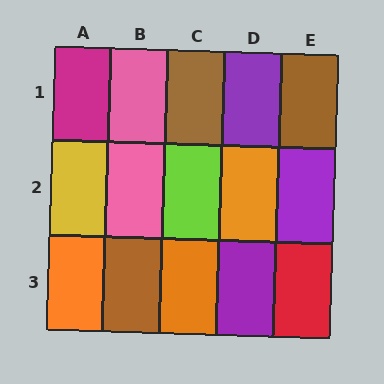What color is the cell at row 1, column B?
Pink.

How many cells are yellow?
1 cell is yellow.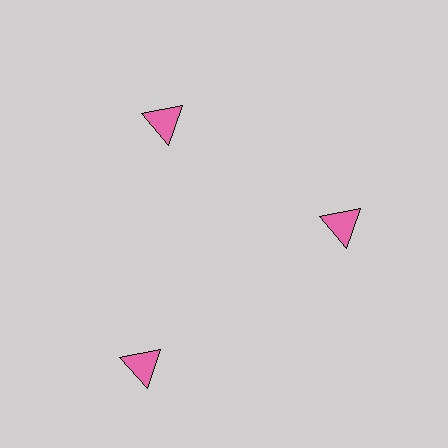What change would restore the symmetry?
The symmetry would be restored by moving it inward, back onto the ring so that all 3 triangles sit at equal angles and equal distance from the center.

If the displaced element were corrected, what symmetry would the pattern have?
It would have 3-fold rotational symmetry — the pattern would map onto itself every 120 degrees.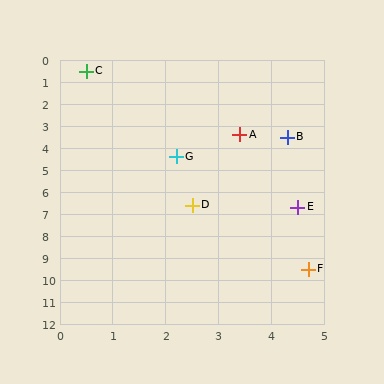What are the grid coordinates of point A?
Point A is at approximately (3.4, 3.4).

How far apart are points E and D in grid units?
Points E and D are about 2.0 grid units apart.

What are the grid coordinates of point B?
Point B is at approximately (4.3, 3.5).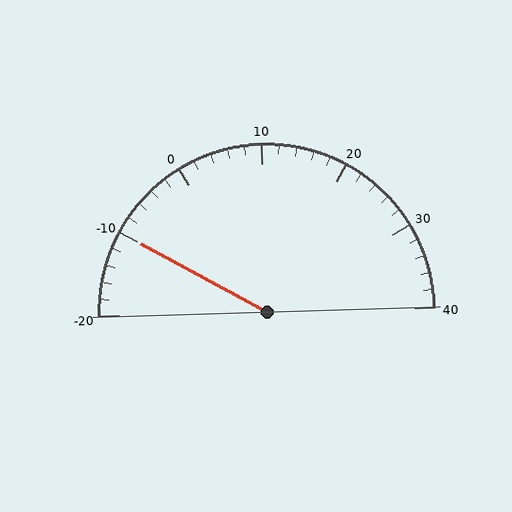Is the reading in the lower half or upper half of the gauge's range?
The reading is in the lower half of the range (-20 to 40).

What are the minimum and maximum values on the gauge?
The gauge ranges from -20 to 40.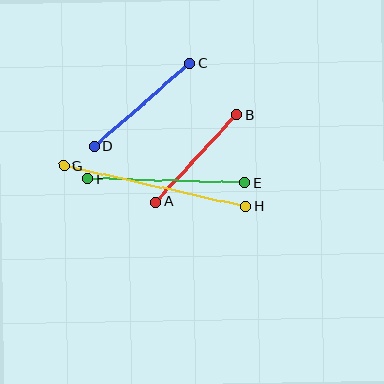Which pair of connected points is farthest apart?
Points G and H are farthest apart.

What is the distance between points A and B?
The distance is approximately 118 pixels.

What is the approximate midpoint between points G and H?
The midpoint is at approximately (155, 186) pixels.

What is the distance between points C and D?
The distance is approximately 126 pixels.